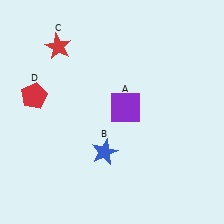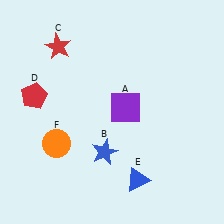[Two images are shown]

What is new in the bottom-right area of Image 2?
A blue triangle (E) was added in the bottom-right area of Image 2.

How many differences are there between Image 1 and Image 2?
There are 2 differences between the two images.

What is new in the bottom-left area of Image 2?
An orange circle (F) was added in the bottom-left area of Image 2.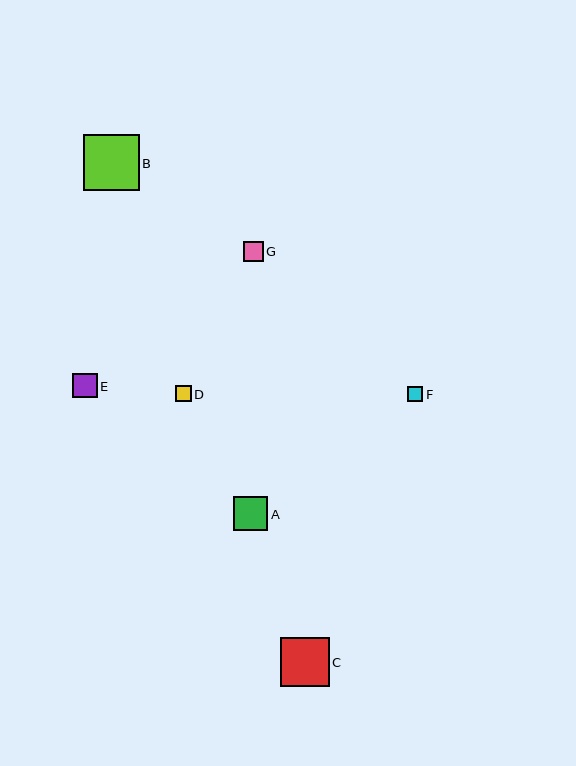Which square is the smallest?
Square F is the smallest with a size of approximately 15 pixels.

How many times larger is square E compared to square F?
Square E is approximately 1.6 times the size of square F.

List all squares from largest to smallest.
From largest to smallest: B, C, A, E, G, D, F.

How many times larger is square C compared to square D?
Square C is approximately 3.1 times the size of square D.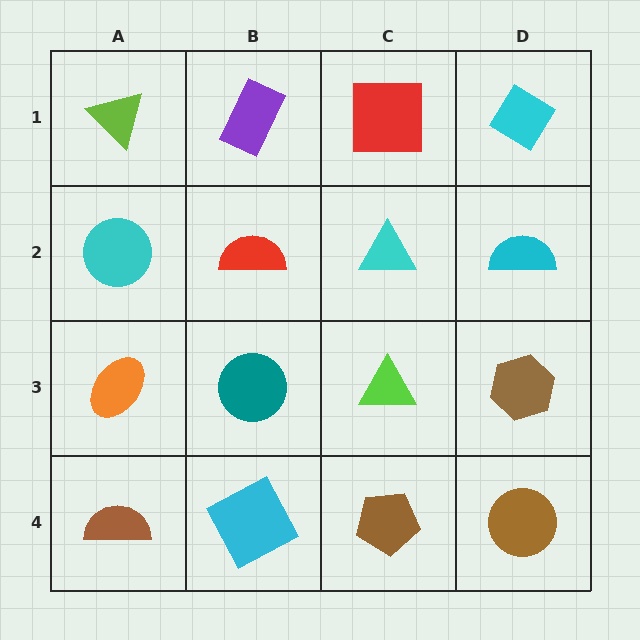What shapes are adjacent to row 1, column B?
A red semicircle (row 2, column B), a lime triangle (row 1, column A), a red square (row 1, column C).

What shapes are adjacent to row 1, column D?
A cyan semicircle (row 2, column D), a red square (row 1, column C).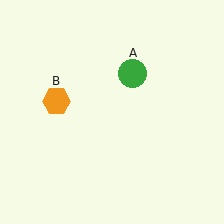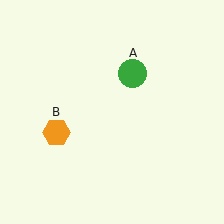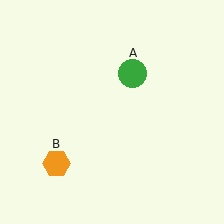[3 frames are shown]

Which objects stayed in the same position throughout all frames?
Green circle (object A) remained stationary.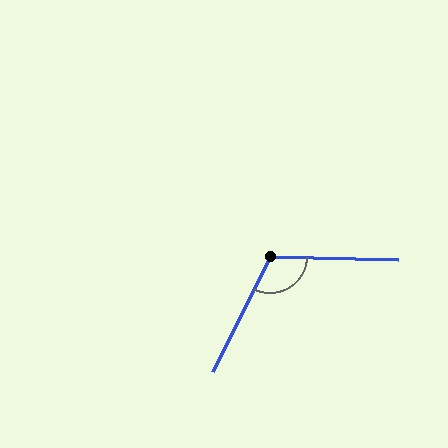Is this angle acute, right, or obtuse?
It is obtuse.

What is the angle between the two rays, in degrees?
Approximately 115 degrees.